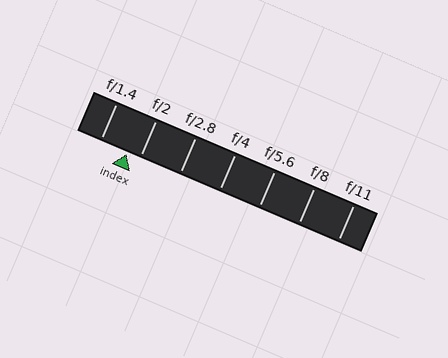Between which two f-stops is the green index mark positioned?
The index mark is between f/1.4 and f/2.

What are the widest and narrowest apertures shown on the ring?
The widest aperture shown is f/1.4 and the narrowest is f/11.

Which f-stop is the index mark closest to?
The index mark is closest to f/2.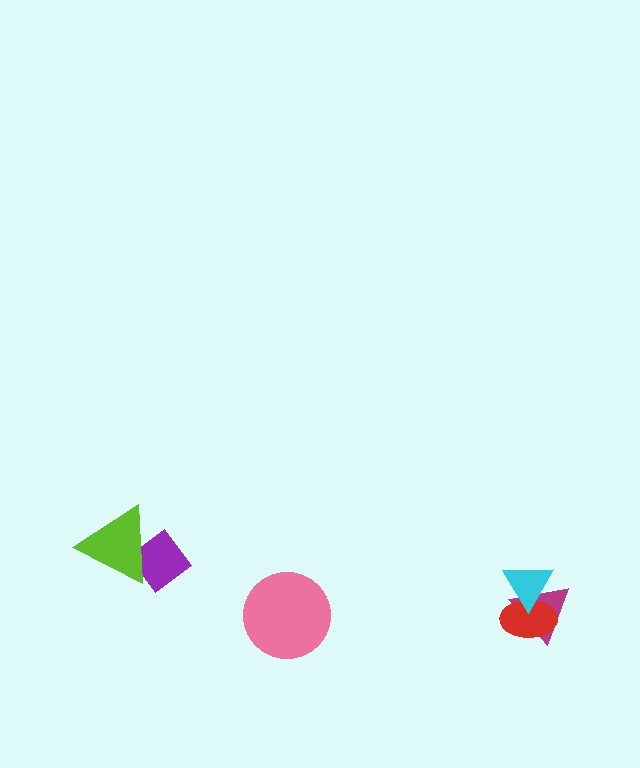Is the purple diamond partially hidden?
Yes, it is partially covered by another shape.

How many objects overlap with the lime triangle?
1 object overlaps with the lime triangle.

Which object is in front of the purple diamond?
The lime triangle is in front of the purple diamond.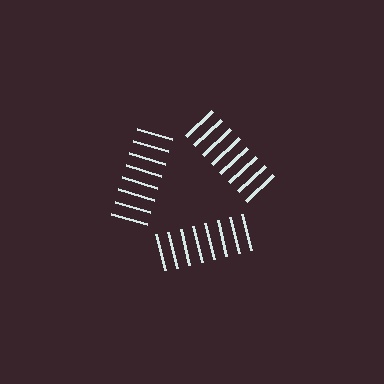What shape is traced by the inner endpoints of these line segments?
An illusory triangle — the line segments terminate on its edges but no continuous stroke is drawn.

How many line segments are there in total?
24 — 8 along each of the 3 edges.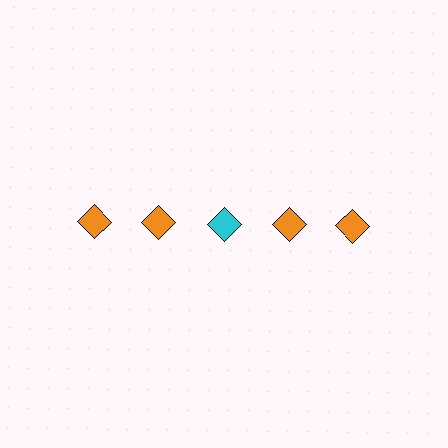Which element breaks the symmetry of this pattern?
The cyan diamond in the top row, center column breaks the symmetry. All other shapes are orange diamonds.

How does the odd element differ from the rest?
It has a different color: cyan instead of orange.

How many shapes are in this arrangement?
There are 5 shapes arranged in a grid pattern.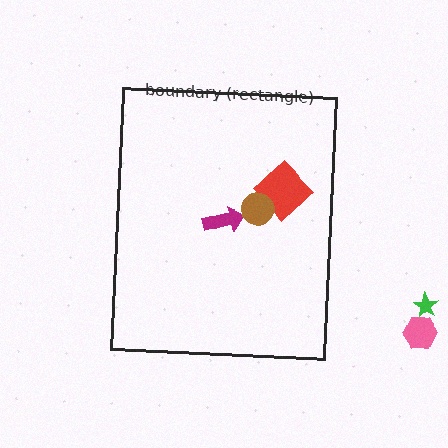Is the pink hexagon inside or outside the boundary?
Outside.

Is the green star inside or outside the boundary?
Outside.